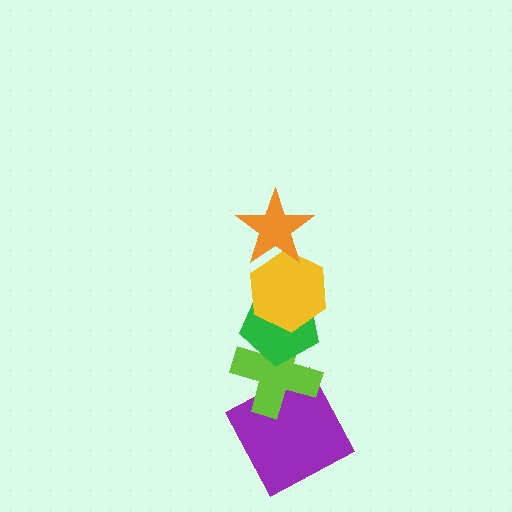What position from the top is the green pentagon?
The green pentagon is 3rd from the top.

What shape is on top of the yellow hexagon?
The orange star is on top of the yellow hexagon.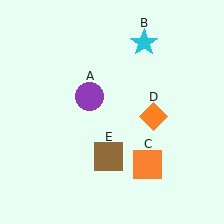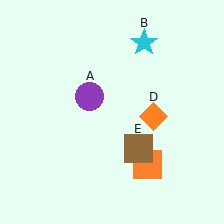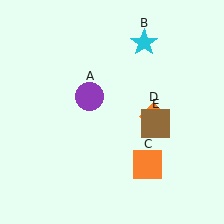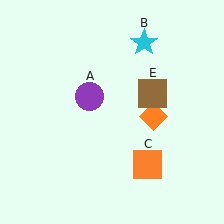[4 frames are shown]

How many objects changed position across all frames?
1 object changed position: brown square (object E).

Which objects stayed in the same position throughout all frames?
Purple circle (object A) and cyan star (object B) and orange square (object C) and orange diamond (object D) remained stationary.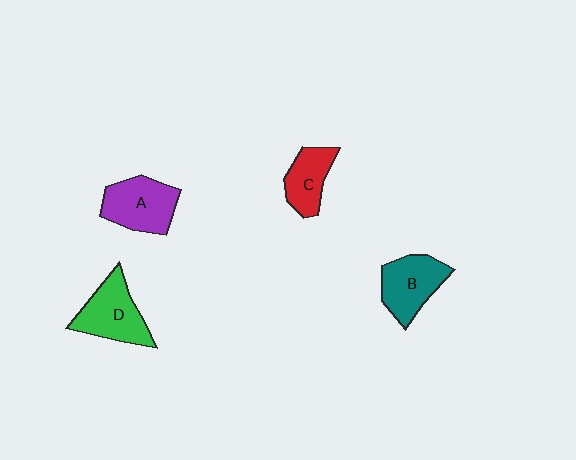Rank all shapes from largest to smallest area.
From largest to smallest: A (purple), D (green), B (teal), C (red).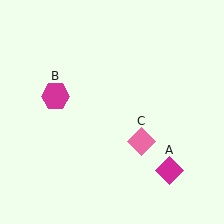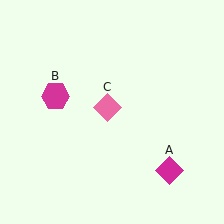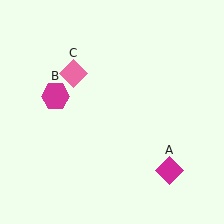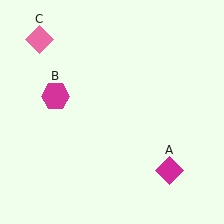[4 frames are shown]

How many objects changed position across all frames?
1 object changed position: pink diamond (object C).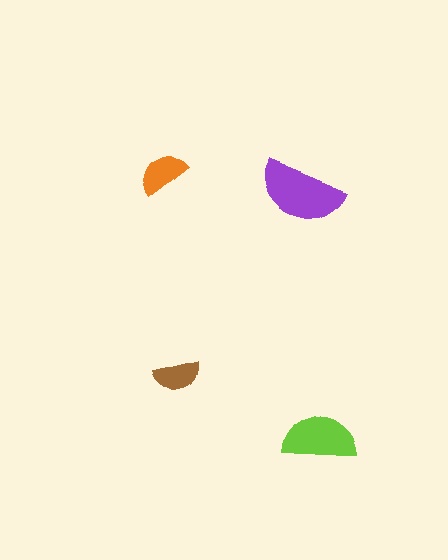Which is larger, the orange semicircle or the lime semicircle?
The lime one.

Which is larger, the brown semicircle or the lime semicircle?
The lime one.